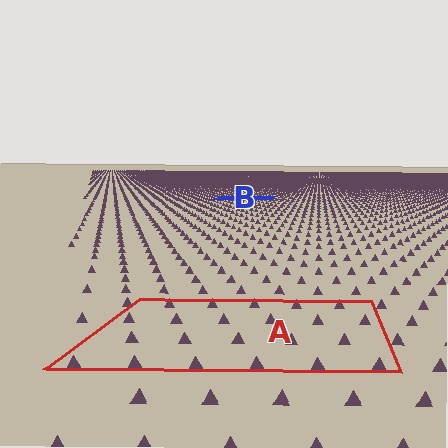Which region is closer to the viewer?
Region A is closer. The texture elements there are larger and more spread out.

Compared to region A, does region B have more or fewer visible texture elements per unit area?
Region B has more texture elements per unit area — they are packed more densely because it is farther away.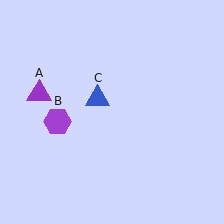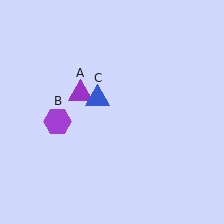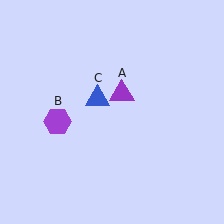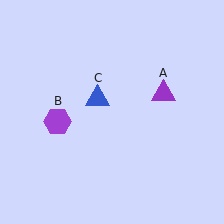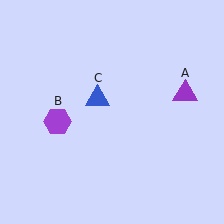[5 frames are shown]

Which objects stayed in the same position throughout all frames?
Purple hexagon (object B) and blue triangle (object C) remained stationary.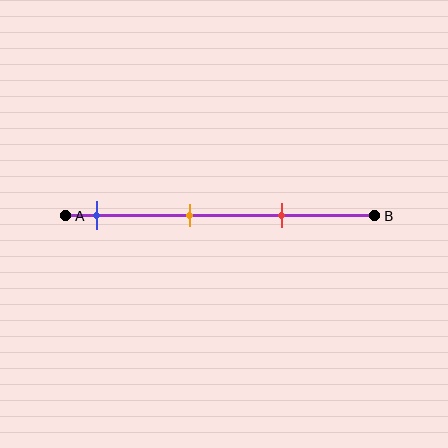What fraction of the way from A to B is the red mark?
The red mark is approximately 70% (0.7) of the way from A to B.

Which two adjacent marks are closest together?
The orange and red marks are the closest adjacent pair.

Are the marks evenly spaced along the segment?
Yes, the marks are approximately evenly spaced.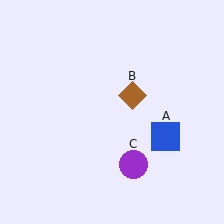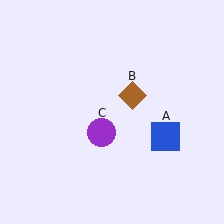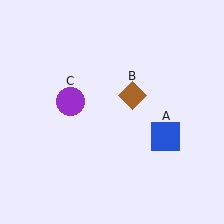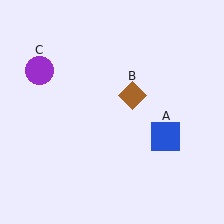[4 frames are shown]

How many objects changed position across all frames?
1 object changed position: purple circle (object C).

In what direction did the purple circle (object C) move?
The purple circle (object C) moved up and to the left.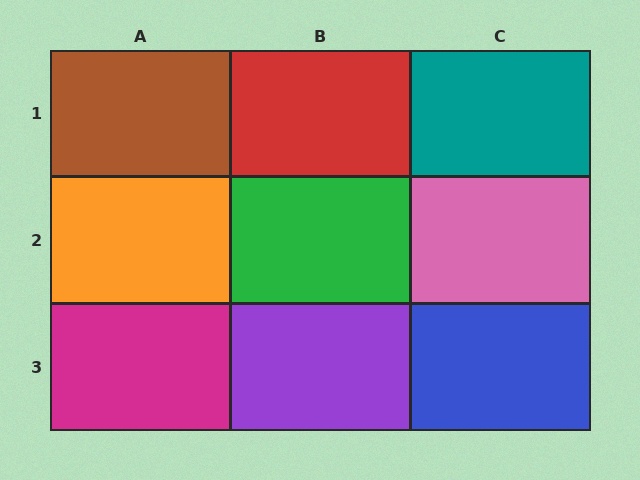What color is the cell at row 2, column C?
Pink.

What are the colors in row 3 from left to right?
Magenta, purple, blue.